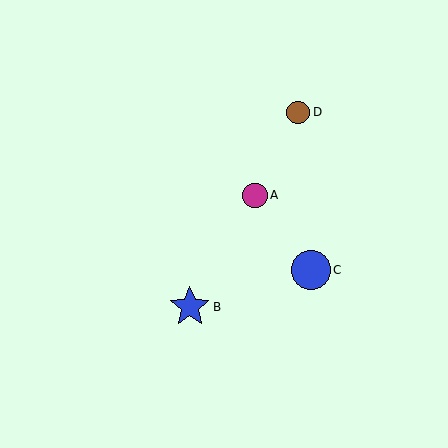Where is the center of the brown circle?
The center of the brown circle is at (298, 112).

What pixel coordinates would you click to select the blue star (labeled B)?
Click at (190, 307) to select the blue star B.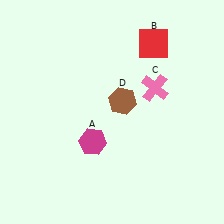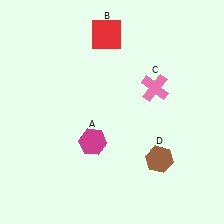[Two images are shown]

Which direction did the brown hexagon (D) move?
The brown hexagon (D) moved down.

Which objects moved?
The objects that moved are: the red square (B), the brown hexagon (D).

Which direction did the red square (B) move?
The red square (B) moved left.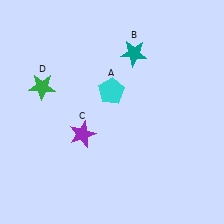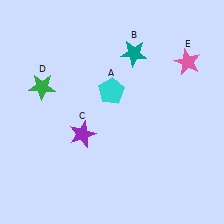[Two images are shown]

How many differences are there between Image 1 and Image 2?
There is 1 difference between the two images.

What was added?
A pink star (E) was added in Image 2.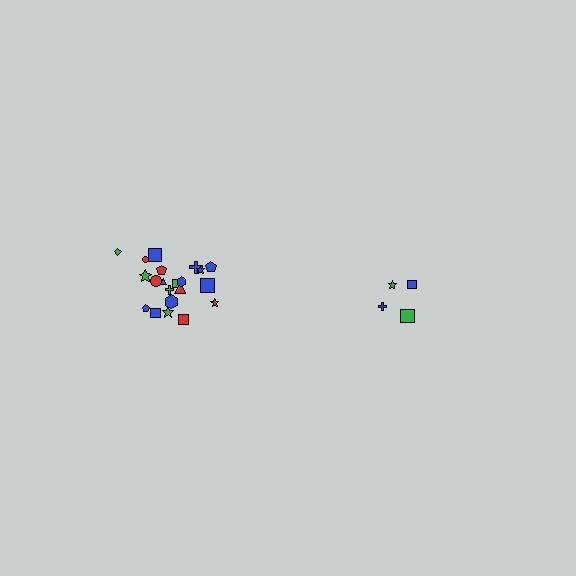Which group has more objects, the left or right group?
The left group.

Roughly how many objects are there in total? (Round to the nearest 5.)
Roughly 25 objects in total.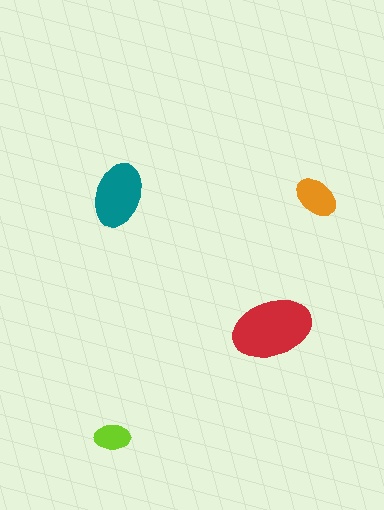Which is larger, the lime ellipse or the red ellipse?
The red one.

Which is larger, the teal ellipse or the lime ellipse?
The teal one.